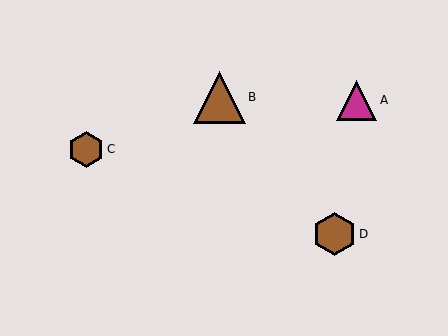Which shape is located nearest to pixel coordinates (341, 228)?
The brown hexagon (labeled D) at (335, 234) is nearest to that location.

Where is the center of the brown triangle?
The center of the brown triangle is at (220, 97).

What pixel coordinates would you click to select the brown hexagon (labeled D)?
Click at (335, 234) to select the brown hexagon D.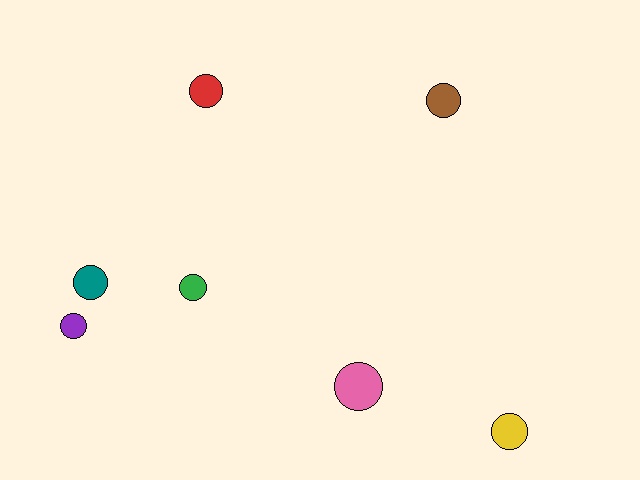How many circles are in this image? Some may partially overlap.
There are 7 circles.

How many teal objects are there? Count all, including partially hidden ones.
There is 1 teal object.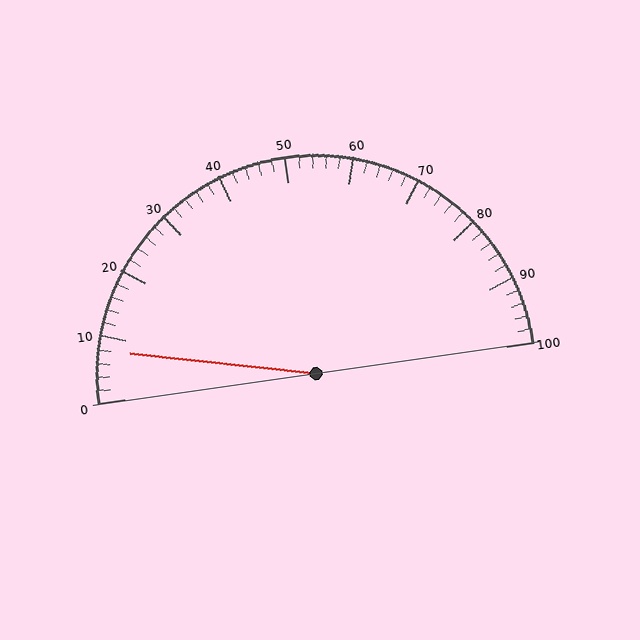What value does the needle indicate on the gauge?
The needle indicates approximately 8.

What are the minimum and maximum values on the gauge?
The gauge ranges from 0 to 100.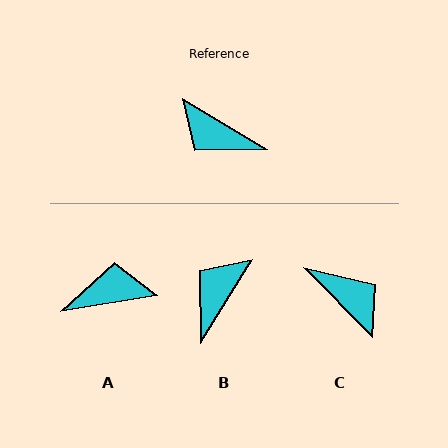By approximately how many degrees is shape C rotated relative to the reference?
Approximately 165 degrees counter-clockwise.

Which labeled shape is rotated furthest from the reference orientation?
C, about 165 degrees away.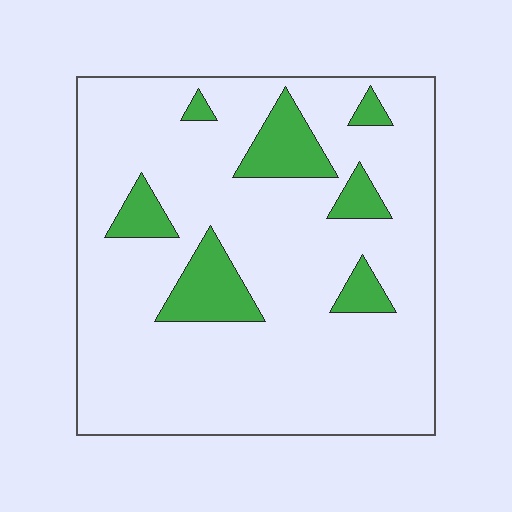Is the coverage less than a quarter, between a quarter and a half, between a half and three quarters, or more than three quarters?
Less than a quarter.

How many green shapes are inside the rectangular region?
7.